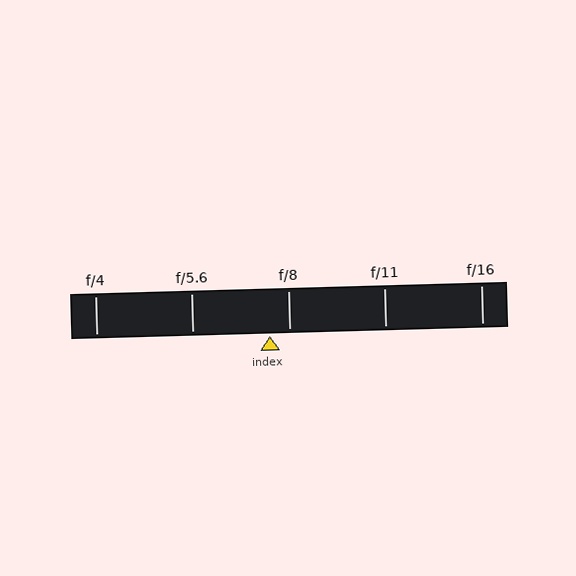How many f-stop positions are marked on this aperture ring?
There are 5 f-stop positions marked.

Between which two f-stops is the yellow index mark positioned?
The index mark is between f/5.6 and f/8.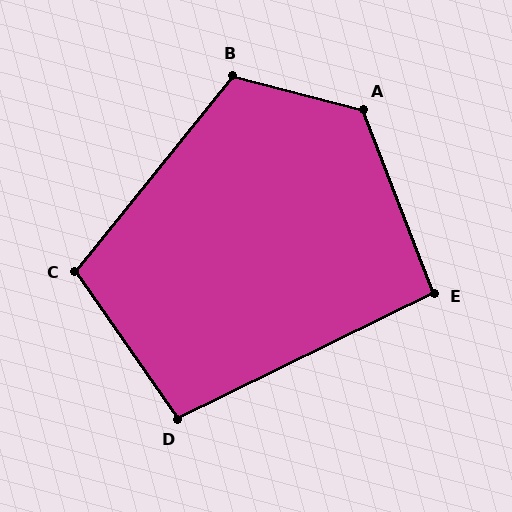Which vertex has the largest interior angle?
A, at approximately 125 degrees.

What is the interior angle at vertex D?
Approximately 98 degrees (obtuse).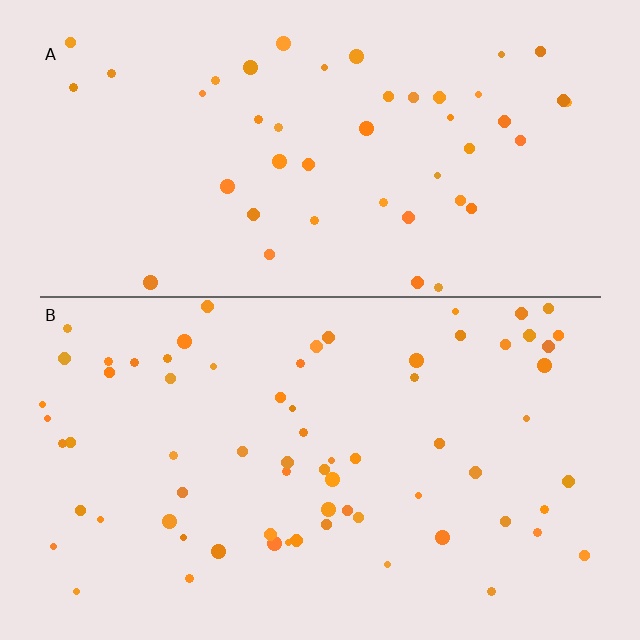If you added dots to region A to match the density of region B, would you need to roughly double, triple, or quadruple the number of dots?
Approximately double.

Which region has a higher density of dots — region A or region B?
B (the bottom).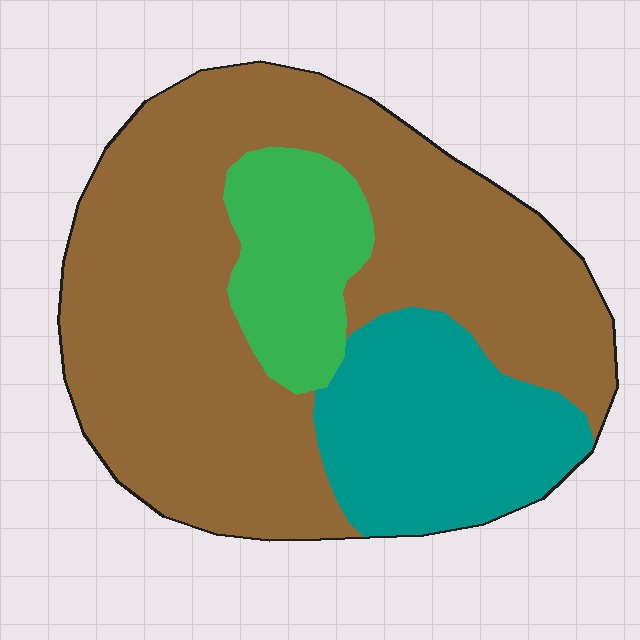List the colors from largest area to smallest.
From largest to smallest: brown, teal, green.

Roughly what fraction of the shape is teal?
Teal takes up about one fifth (1/5) of the shape.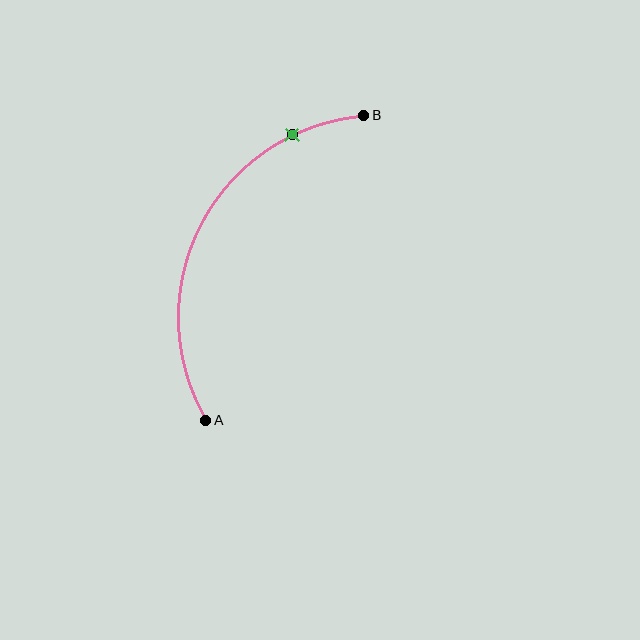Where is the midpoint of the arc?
The arc midpoint is the point on the curve farthest from the straight line joining A and B. It sits to the left of that line.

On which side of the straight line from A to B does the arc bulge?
The arc bulges to the left of the straight line connecting A and B.